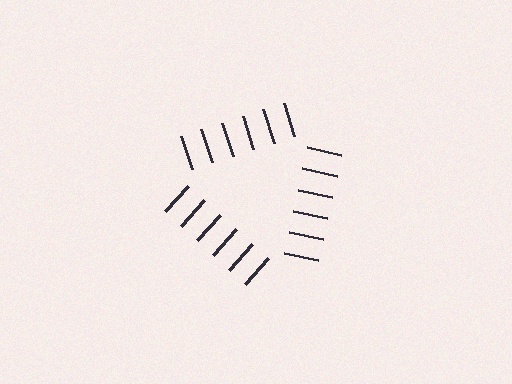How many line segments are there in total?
18 — 6 along each of the 3 edges.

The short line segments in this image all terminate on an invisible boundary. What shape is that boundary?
An illusory triangle — the line segments terminate on its edges but no continuous stroke is drawn.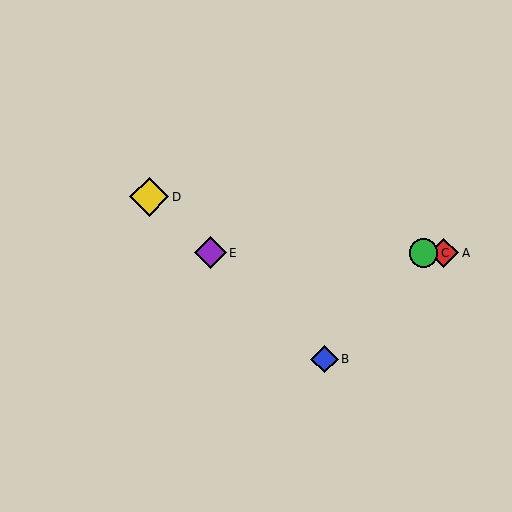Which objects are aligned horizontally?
Objects A, C, E are aligned horizontally.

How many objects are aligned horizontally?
3 objects (A, C, E) are aligned horizontally.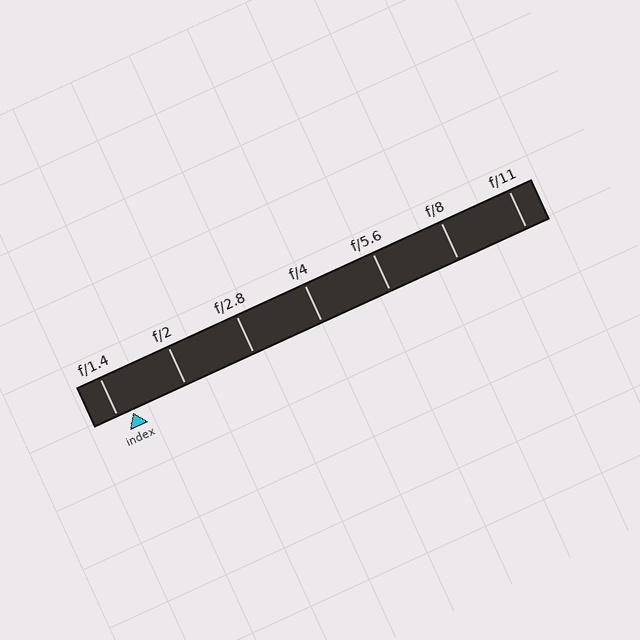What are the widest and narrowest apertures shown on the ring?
The widest aperture shown is f/1.4 and the narrowest is f/11.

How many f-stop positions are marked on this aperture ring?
There are 7 f-stop positions marked.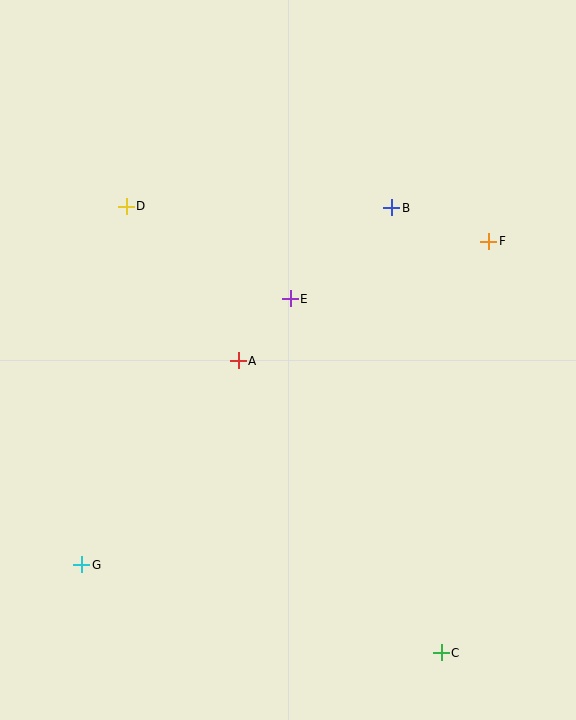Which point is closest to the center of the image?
Point A at (238, 361) is closest to the center.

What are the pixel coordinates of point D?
Point D is at (126, 206).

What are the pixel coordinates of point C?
Point C is at (441, 653).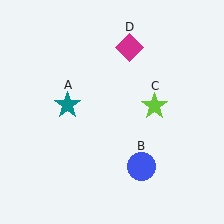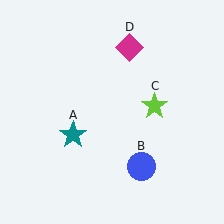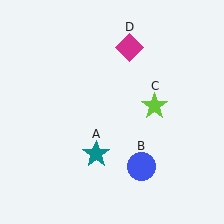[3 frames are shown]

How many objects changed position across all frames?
1 object changed position: teal star (object A).